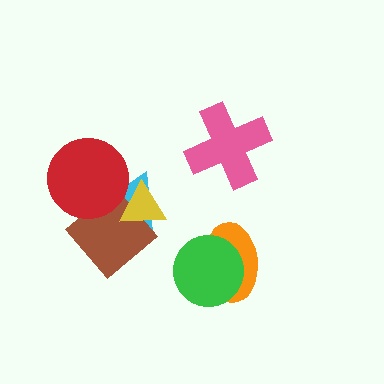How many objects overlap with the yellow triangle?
2 objects overlap with the yellow triangle.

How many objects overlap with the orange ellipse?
1 object overlaps with the orange ellipse.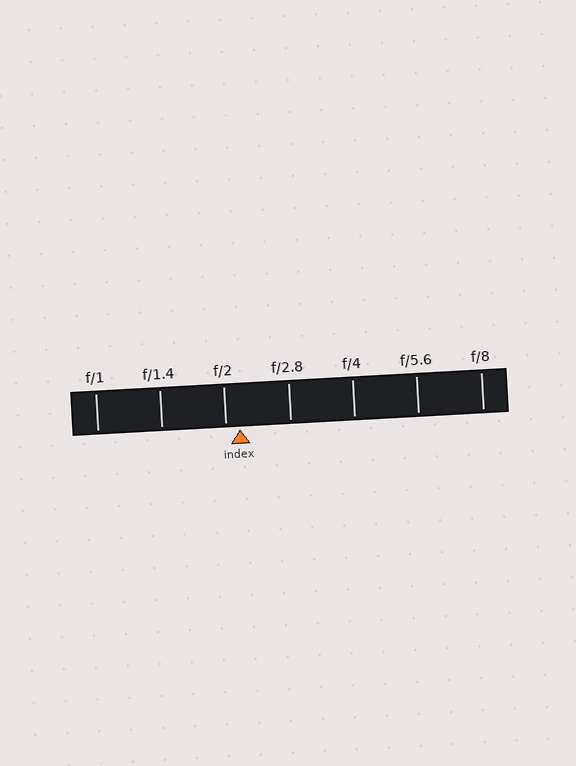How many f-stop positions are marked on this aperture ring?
There are 7 f-stop positions marked.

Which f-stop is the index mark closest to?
The index mark is closest to f/2.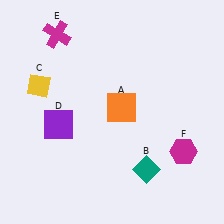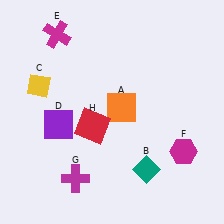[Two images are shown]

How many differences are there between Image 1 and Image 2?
There are 2 differences between the two images.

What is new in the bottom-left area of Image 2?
A magenta cross (G) was added in the bottom-left area of Image 2.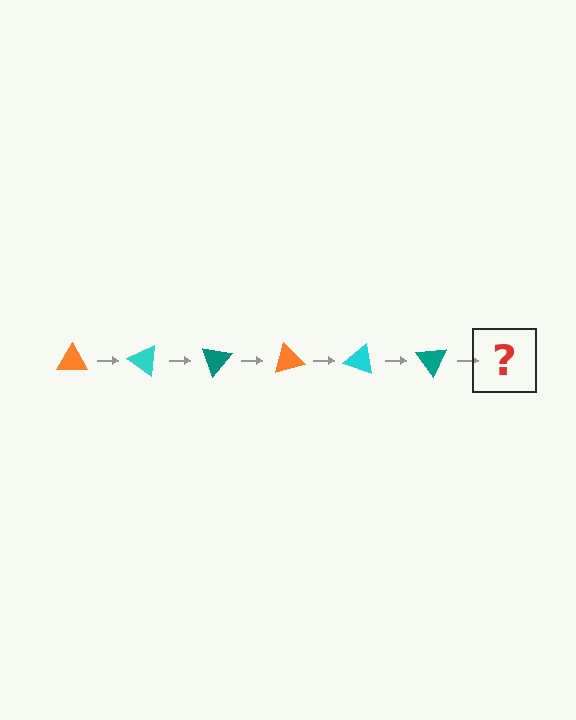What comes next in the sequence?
The next element should be an orange triangle, rotated 210 degrees from the start.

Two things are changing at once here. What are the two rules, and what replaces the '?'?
The two rules are that it rotates 35 degrees each step and the color cycles through orange, cyan, and teal. The '?' should be an orange triangle, rotated 210 degrees from the start.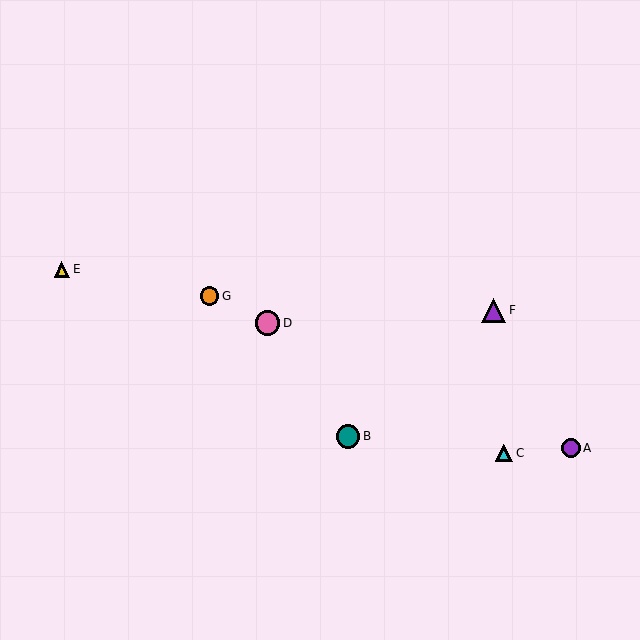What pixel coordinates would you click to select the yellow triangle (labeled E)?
Click at (62, 269) to select the yellow triangle E.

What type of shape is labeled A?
Shape A is a purple circle.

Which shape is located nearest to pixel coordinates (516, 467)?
The cyan triangle (labeled C) at (504, 453) is nearest to that location.